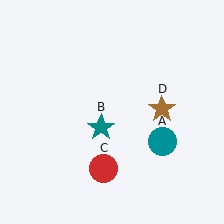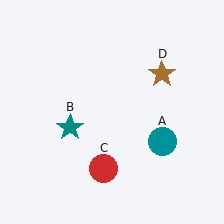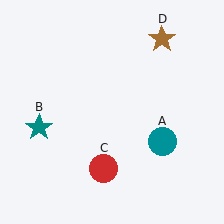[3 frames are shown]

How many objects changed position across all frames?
2 objects changed position: teal star (object B), brown star (object D).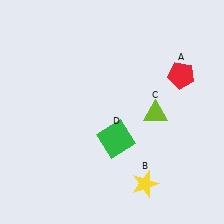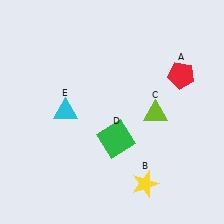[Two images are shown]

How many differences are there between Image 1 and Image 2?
There is 1 difference between the two images.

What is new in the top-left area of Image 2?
A cyan triangle (E) was added in the top-left area of Image 2.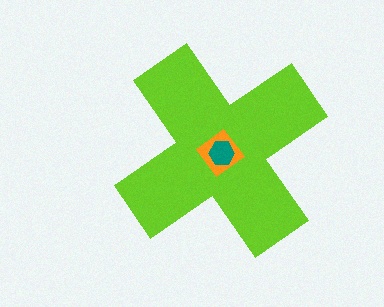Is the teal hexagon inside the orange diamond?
Yes.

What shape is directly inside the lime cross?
The orange diamond.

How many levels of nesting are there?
3.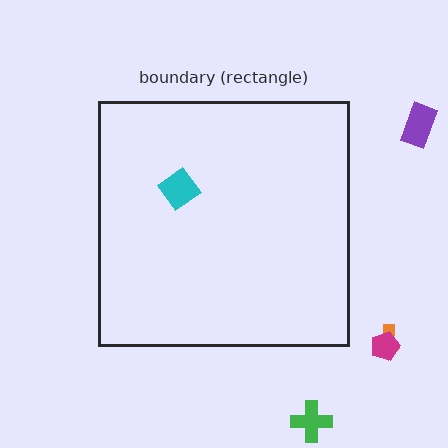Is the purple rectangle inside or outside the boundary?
Outside.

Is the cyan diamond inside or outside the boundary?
Inside.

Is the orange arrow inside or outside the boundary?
Outside.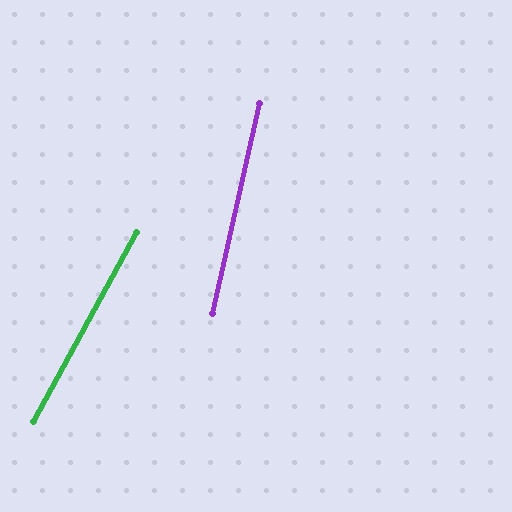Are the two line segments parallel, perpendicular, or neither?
Neither parallel nor perpendicular — they differ by about 16°.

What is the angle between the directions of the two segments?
Approximately 16 degrees.